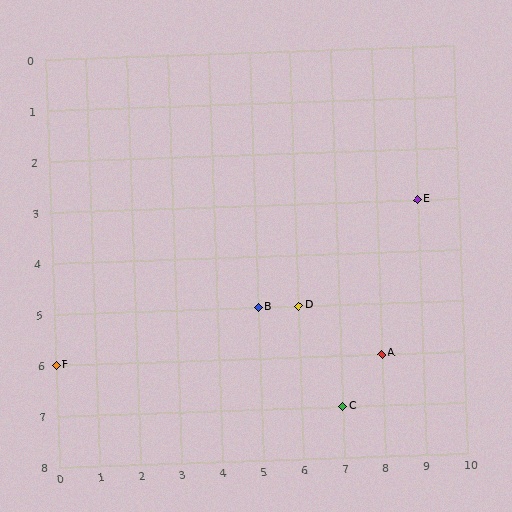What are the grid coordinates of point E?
Point E is at grid coordinates (9, 3).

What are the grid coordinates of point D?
Point D is at grid coordinates (6, 5).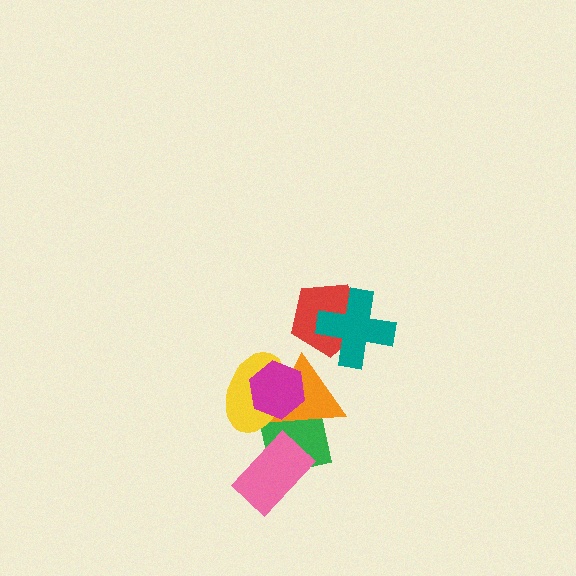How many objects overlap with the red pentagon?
1 object overlaps with the red pentagon.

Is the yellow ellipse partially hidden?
Yes, it is partially covered by another shape.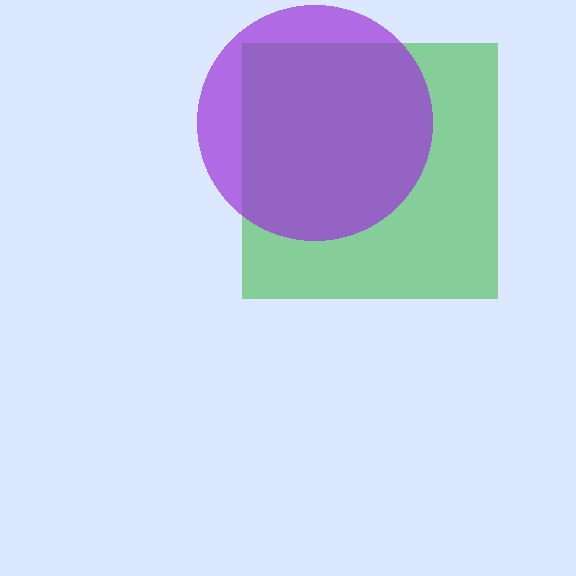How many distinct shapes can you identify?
There are 2 distinct shapes: a green square, a purple circle.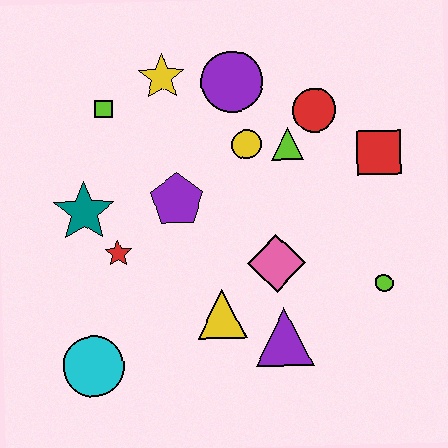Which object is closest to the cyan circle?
The red star is closest to the cyan circle.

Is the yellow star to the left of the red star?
No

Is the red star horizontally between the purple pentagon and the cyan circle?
Yes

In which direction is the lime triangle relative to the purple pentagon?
The lime triangle is to the right of the purple pentagon.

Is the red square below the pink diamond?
No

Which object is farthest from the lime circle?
The lime square is farthest from the lime circle.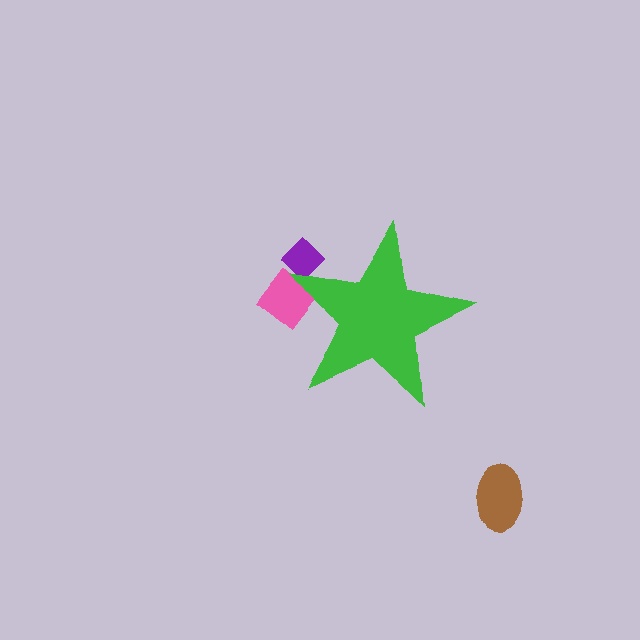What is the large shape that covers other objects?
A green star.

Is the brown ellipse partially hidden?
No, the brown ellipse is fully visible.